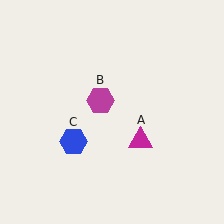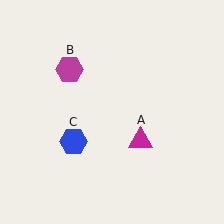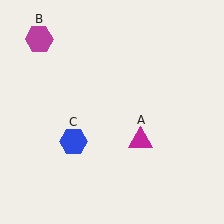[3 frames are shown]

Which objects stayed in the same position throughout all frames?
Magenta triangle (object A) and blue hexagon (object C) remained stationary.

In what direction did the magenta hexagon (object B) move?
The magenta hexagon (object B) moved up and to the left.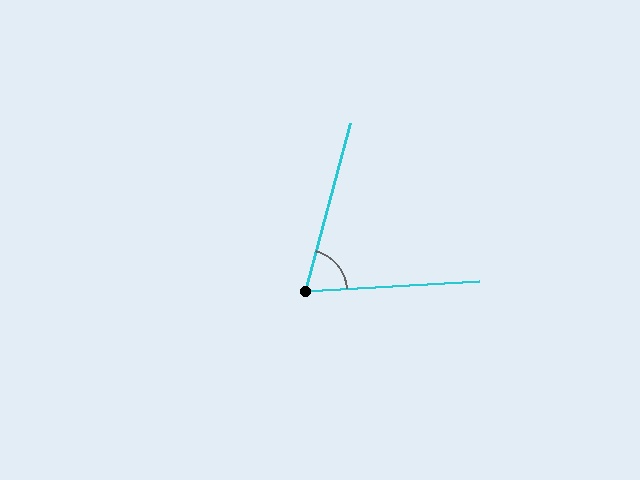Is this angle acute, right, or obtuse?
It is acute.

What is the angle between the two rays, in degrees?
Approximately 72 degrees.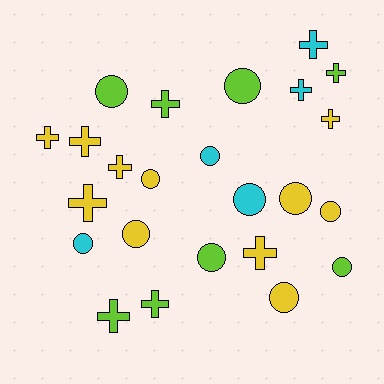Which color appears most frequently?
Yellow, with 11 objects.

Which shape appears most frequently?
Circle, with 12 objects.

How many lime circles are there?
There are 4 lime circles.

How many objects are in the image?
There are 24 objects.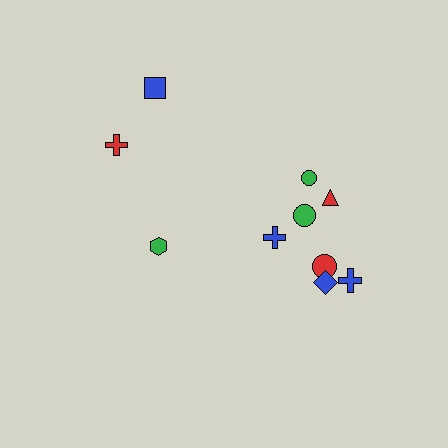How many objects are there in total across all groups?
There are 10 objects.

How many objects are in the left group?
There are 3 objects.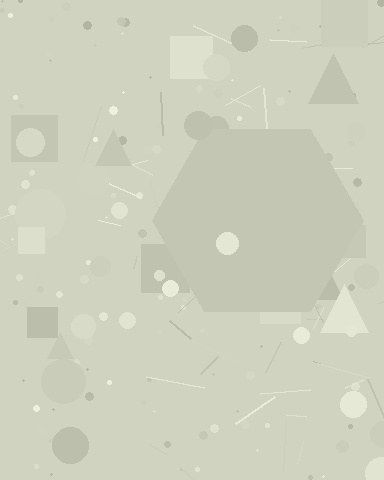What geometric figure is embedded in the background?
A hexagon is embedded in the background.